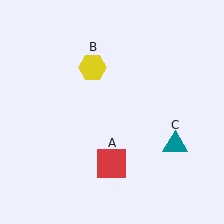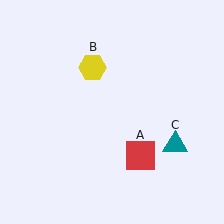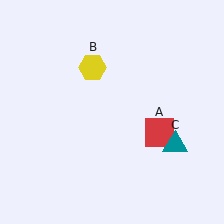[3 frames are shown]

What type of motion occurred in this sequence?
The red square (object A) rotated counterclockwise around the center of the scene.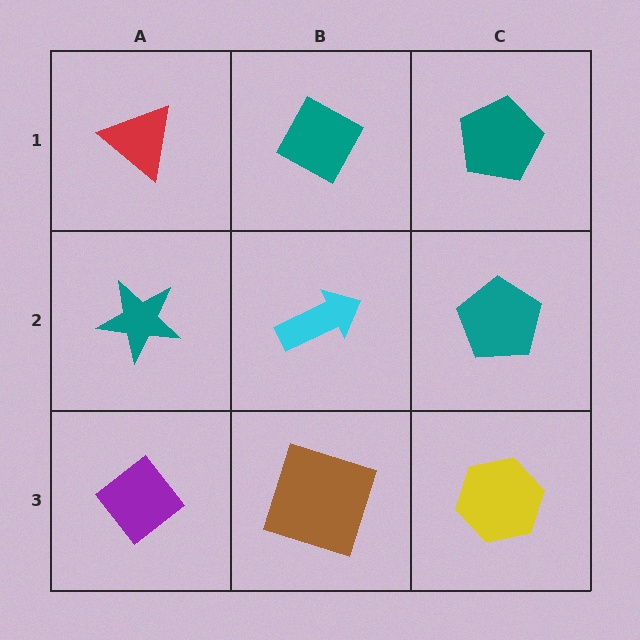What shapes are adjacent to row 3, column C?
A teal pentagon (row 2, column C), a brown square (row 3, column B).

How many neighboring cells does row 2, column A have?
3.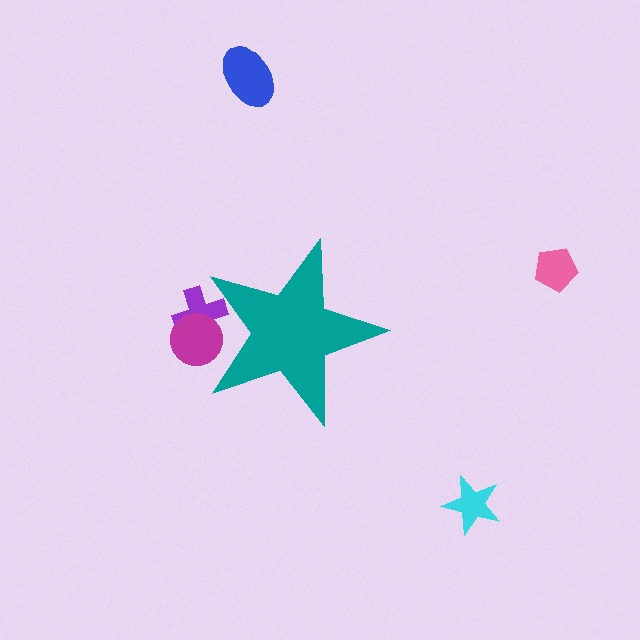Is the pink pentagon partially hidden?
No, the pink pentagon is fully visible.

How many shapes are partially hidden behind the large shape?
2 shapes are partially hidden.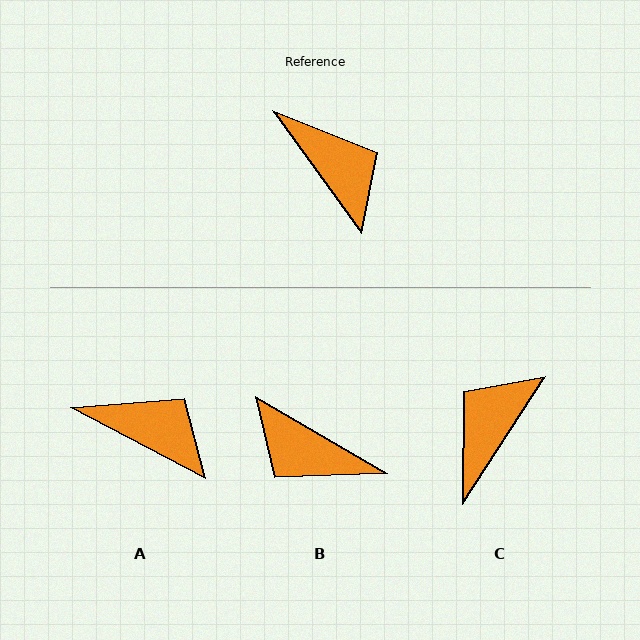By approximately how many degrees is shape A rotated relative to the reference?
Approximately 27 degrees counter-clockwise.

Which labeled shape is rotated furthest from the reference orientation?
B, about 156 degrees away.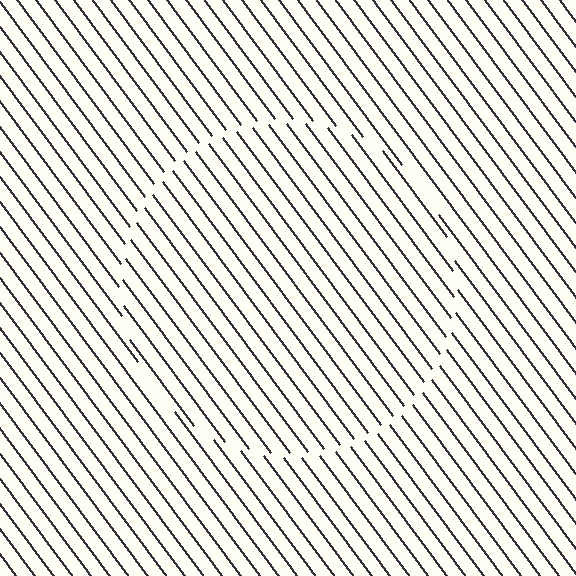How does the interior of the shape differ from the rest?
The interior of the shape contains the same grating, shifted by half a period — the contour is defined by the phase discontinuity where line-ends from the inner and outer gratings abut.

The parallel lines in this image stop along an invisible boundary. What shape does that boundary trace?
An illusory circle. The interior of the shape contains the same grating, shifted by half a period — the contour is defined by the phase discontinuity where line-ends from the inner and outer gratings abut.